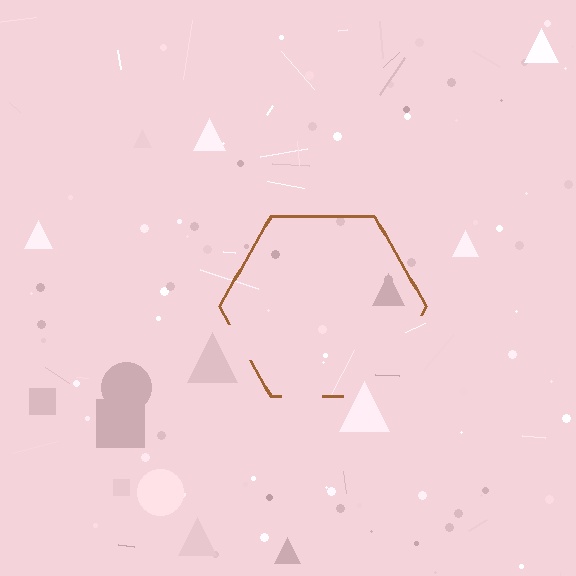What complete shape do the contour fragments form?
The contour fragments form a hexagon.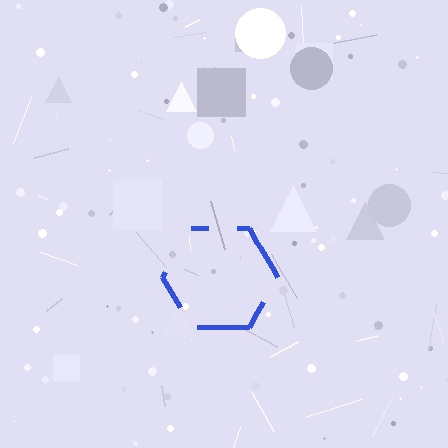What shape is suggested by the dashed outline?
The dashed outline suggests a hexagon.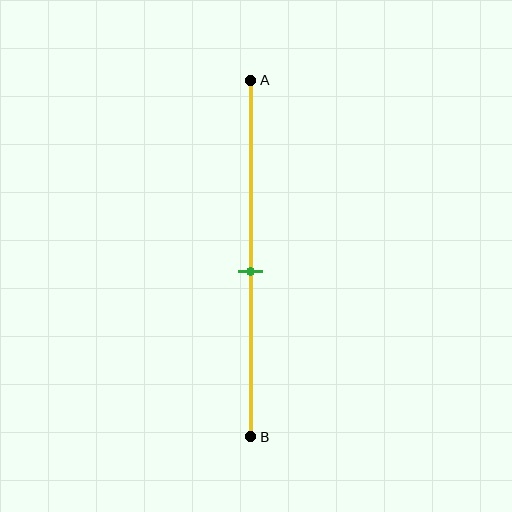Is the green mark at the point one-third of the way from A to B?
No, the mark is at about 55% from A, not at the 33% one-third point.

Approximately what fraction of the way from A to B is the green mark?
The green mark is approximately 55% of the way from A to B.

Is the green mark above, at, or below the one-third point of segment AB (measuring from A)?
The green mark is below the one-third point of segment AB.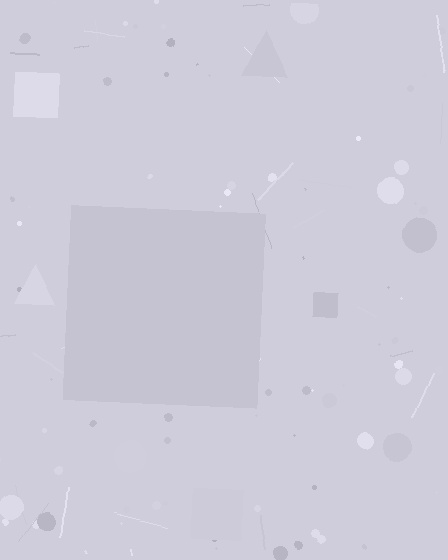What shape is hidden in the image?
A square is hidden in the image.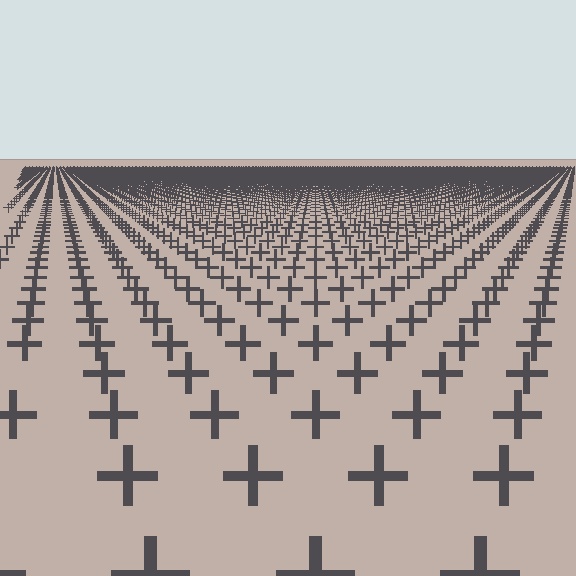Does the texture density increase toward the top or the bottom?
Density increases toward the top.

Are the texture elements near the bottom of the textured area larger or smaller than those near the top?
Larger. Near the bottom, elements are closer to the viewer and appear at a bigger on-screen size.